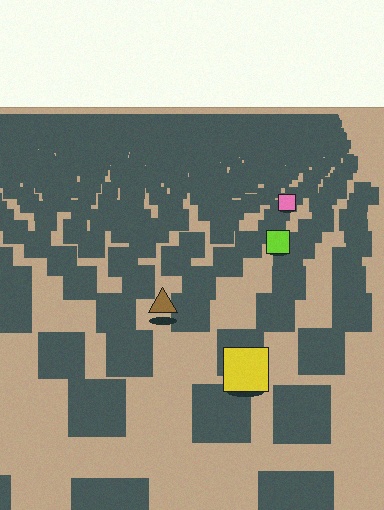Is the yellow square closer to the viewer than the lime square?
Yes. The yellow square is closer — you can tell from the texture gradient: the ground texture is coarser near it.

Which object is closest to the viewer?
The yellow square is closest. The texture marks near it are larger and more spread out.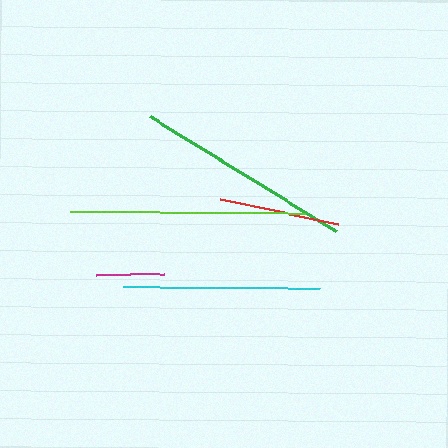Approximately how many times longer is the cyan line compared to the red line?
The cyan line is approximately 1.6 times the length of the red line.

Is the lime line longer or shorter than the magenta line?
The lime line is longer than the magenta line.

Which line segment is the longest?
The lime line is the longest at approximately 234 pixels.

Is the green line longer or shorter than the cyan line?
The green line is longer than the cyan line.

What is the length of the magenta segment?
The magenta segment is approximately 69 pixels long.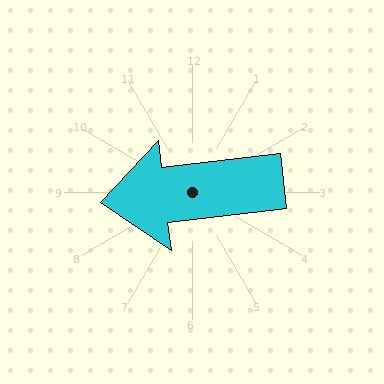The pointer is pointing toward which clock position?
Roughly 9 o'clock.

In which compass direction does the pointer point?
West.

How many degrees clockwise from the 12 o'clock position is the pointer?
Approximately 263 degrees.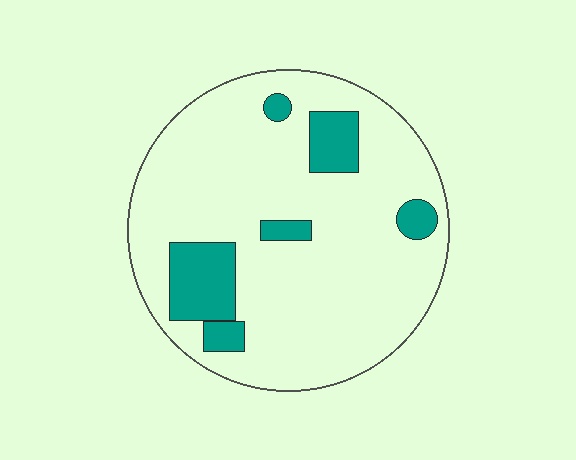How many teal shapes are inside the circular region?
6.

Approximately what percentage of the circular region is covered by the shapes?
Approximately 15%.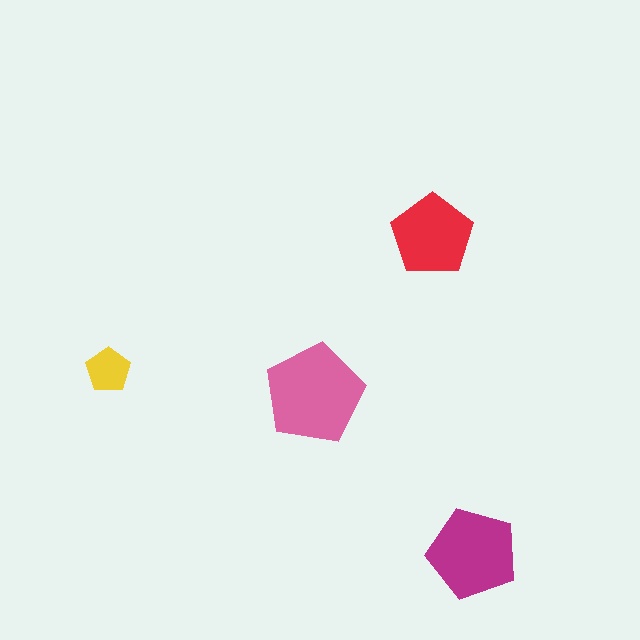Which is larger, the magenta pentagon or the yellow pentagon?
The magenta one.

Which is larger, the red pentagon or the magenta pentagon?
The magenta one.